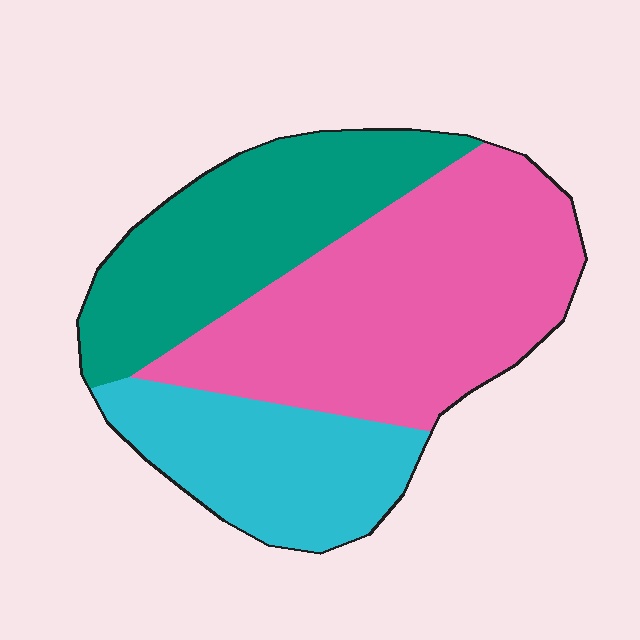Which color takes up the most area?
Pink, at roughly 45%.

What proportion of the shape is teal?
Teal covers roughly 30% of the shape.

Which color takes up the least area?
Cyan, at roughly 25%.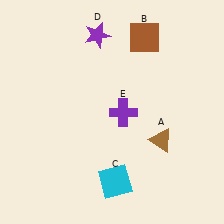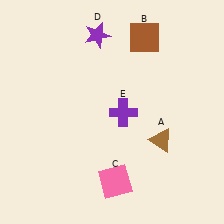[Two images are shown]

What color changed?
The square (C) changed from cyan in Image 1 to pink in Image 2.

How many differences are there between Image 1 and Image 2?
There is 1 difference between the two images.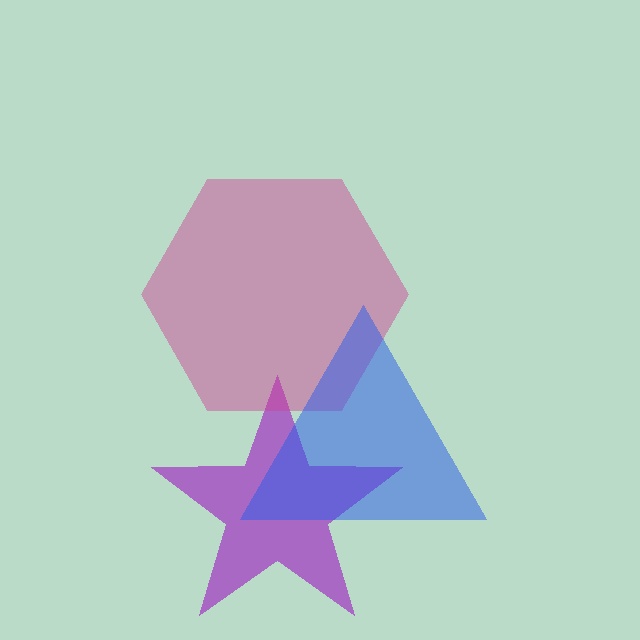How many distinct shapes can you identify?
There are 3 distinct shapes: a purple star, a magenta hexagon, a blue triangle.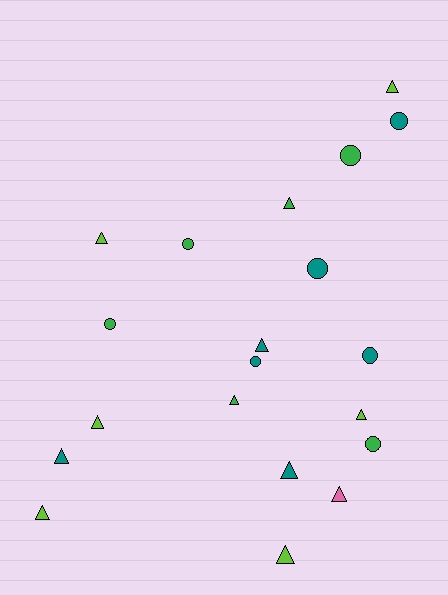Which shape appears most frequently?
Triangle, with 12 objects.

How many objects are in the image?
There are 20 objects.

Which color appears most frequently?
Teal, with 7 objects.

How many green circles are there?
There are 4 green circles.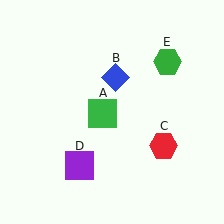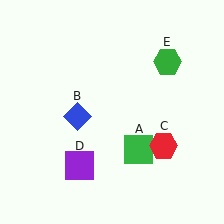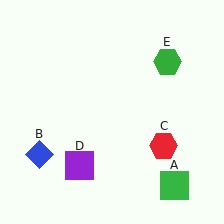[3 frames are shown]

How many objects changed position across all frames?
2 objects changed position: green square (object A), blue diamond (object B).